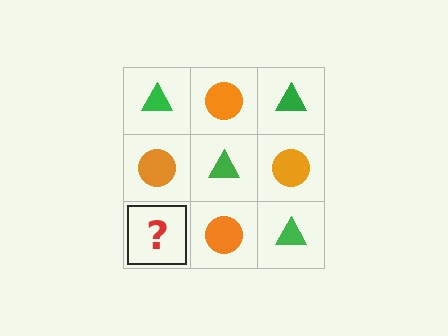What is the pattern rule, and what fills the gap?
The rule is that it alternates green triangle and orange circle in a checkerboard pattern. The gap should be filled with a green triangle.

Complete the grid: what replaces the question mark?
The question mark should be replaced with a green triangle.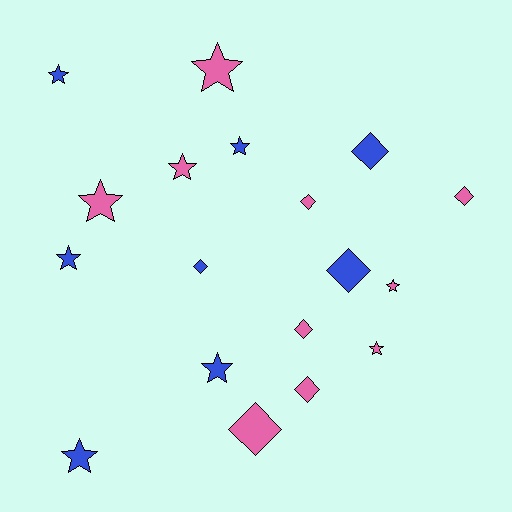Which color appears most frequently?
Pink, with 10 objects.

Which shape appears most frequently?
Star, with 10 objects.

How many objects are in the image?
There are 18 objects.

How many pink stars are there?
There are 5 pink stars.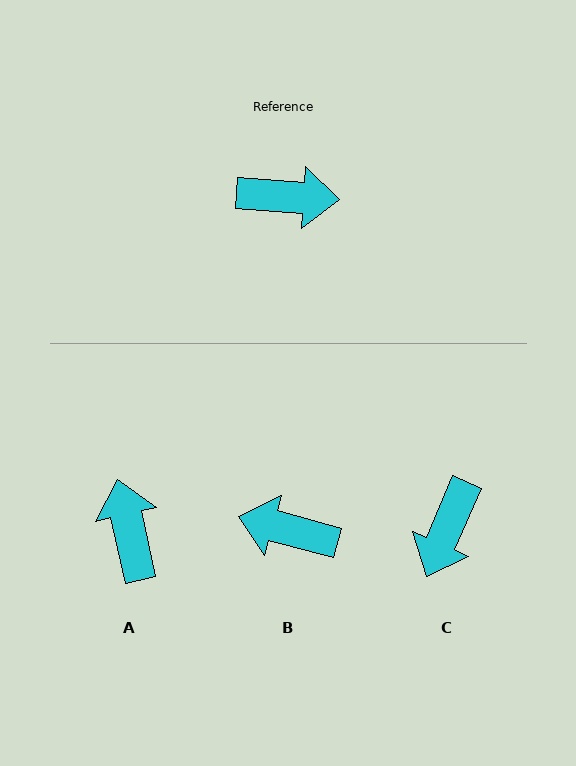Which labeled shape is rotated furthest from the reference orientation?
B, about 169 degrees away.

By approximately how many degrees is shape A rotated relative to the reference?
Approximately 107 degrees counter-clockwise.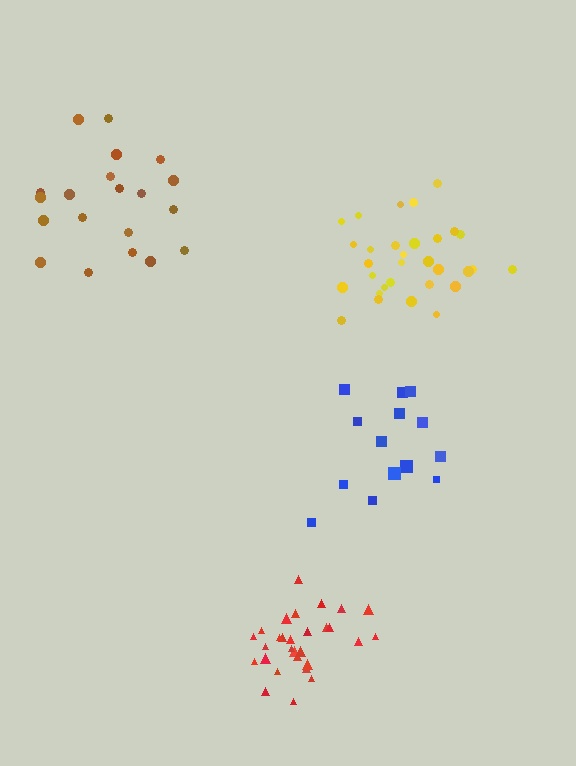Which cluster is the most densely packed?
Red.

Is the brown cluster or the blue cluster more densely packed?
Brown.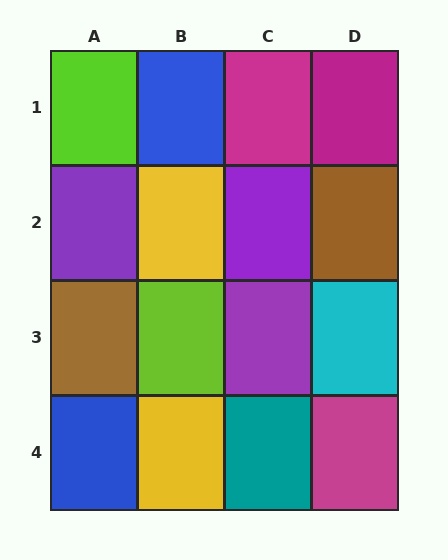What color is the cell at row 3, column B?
Lime.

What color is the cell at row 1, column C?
Magenta.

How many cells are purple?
3 cells are purple.